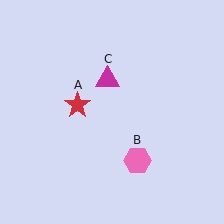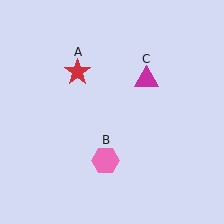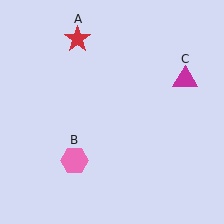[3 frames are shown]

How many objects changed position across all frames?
3 objects changed position: red star (object A), pink hexagon (object B), magenta triangle (object C).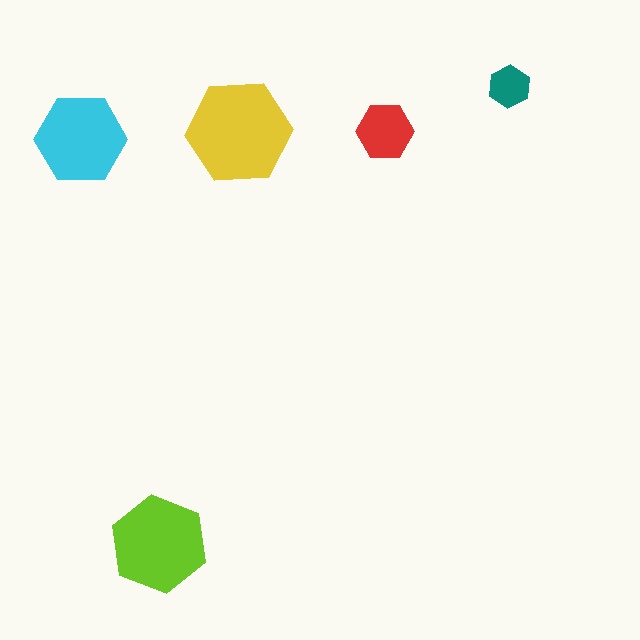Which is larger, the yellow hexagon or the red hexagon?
The yellow one.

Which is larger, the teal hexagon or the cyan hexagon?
The cyan one.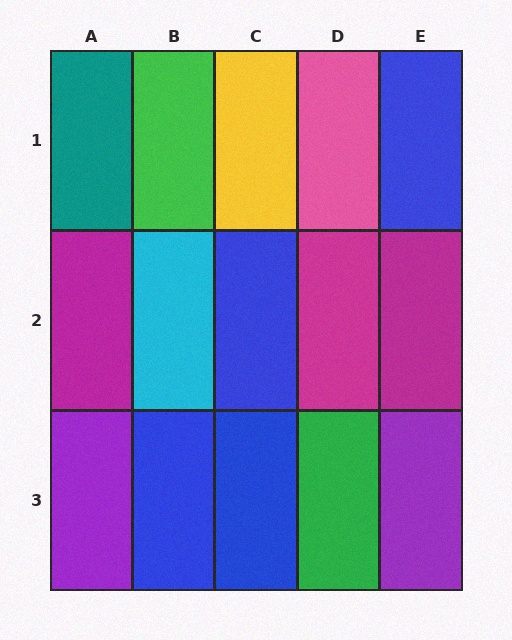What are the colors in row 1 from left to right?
Teal, green, yellow, pink, blue.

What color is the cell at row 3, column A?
Purple.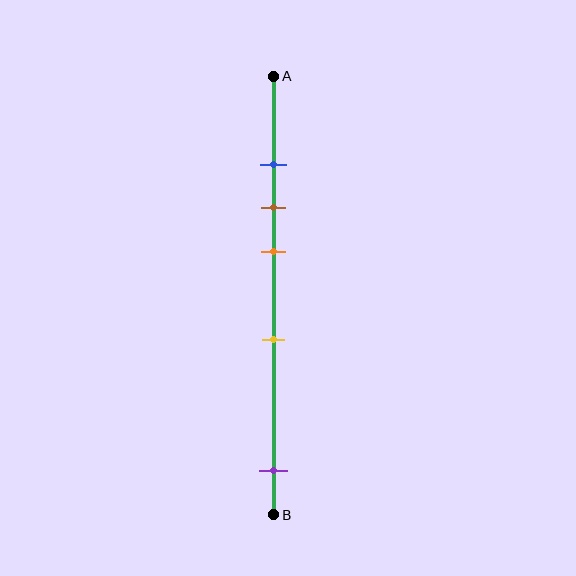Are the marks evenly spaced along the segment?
No, the marks are not evenly spaced.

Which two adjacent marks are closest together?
The blue and brown marks are the closest adjacent pair.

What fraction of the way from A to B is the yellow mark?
The yellow mark is approximately 60% (0.6) of the way from A to B.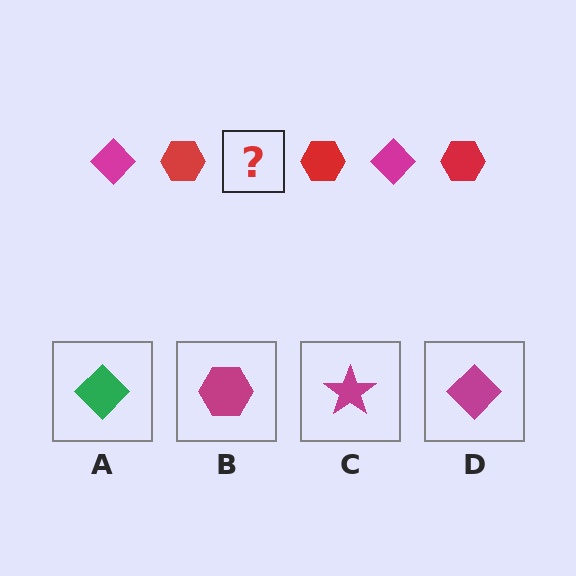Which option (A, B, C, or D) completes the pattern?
D.